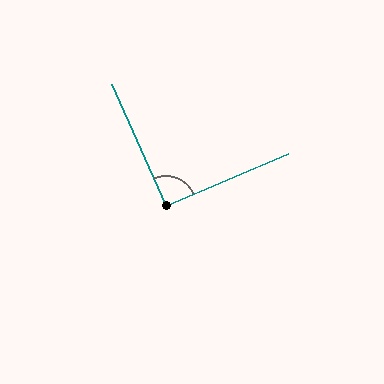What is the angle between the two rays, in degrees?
Approximately 91 degrees.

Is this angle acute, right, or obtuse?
It is approximately a right angle.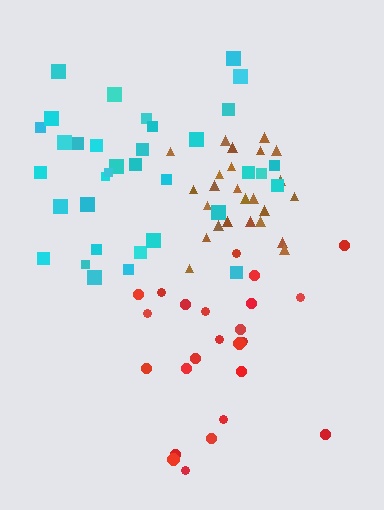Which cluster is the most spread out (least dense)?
Red.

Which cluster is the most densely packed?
Brown.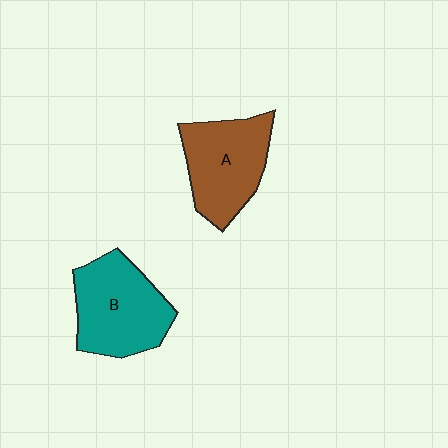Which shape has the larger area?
Shape B (teal).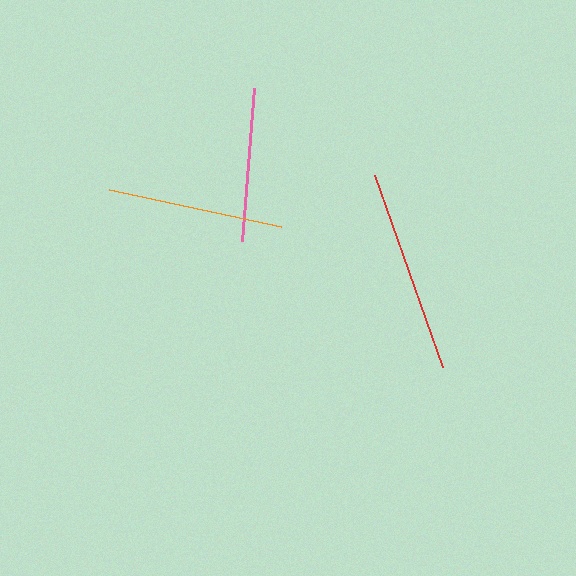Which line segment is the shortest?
The pink line is the shortest at approximately 154 pixels.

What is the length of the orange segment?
The orange segment is approximately 176 pixels long.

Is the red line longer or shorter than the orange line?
The red line is longer than the orange line.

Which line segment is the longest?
The red line is the longest at approximately 203 pixels.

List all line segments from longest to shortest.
From longest to shortest: red, orange, pink.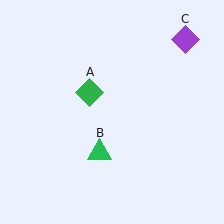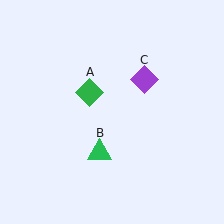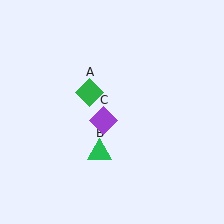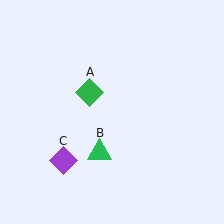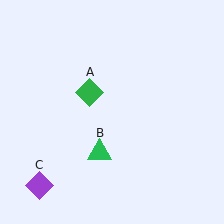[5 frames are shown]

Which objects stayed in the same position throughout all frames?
Green diamond (object A) and green triangle (object B) remained stationary.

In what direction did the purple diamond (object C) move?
The purple diamond (object C) moved down and to the left.